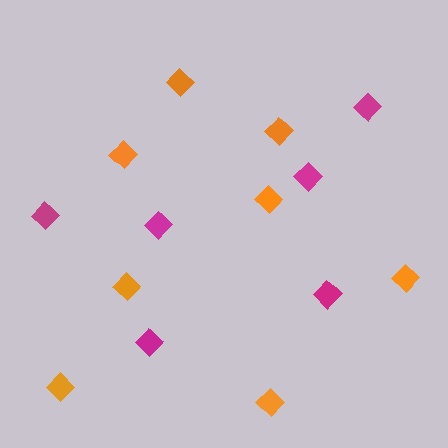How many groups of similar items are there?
There are 2 groups: one group of orange diamonds (8) and one group of magenta diamonds (6).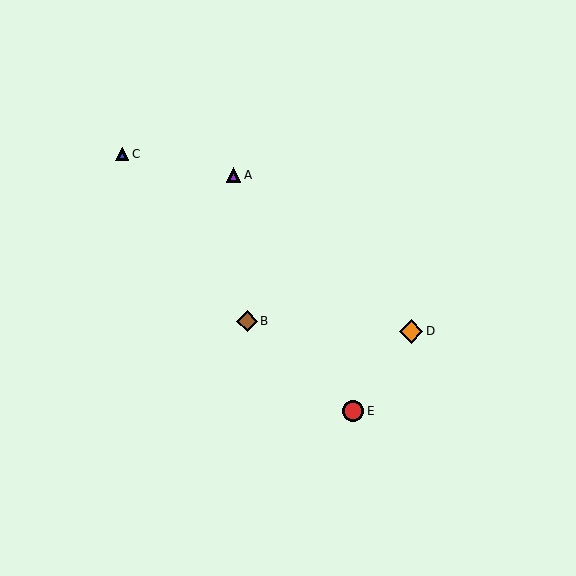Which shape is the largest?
The orange diamond (labeled D) is the largest.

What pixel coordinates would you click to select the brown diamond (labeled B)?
Click at (247, 321) to select the brown diamond B.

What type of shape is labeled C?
Shape C is a blue triangle.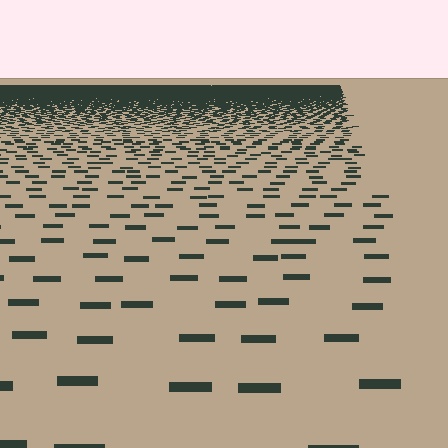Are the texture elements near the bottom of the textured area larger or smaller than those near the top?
Larger. Near the bottom, elements are closer to the viewer and appear at a bigger on-screen size.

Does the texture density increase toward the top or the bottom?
Density increases toward the top.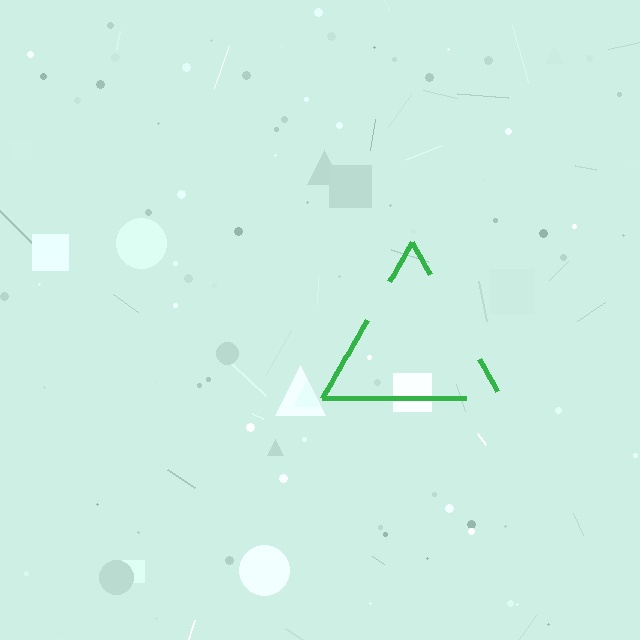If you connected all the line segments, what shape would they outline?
They would outline a triangle.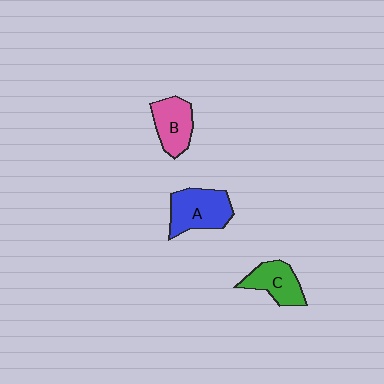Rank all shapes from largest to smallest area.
From largest to smallest: A (blue), B (pink), C (green).